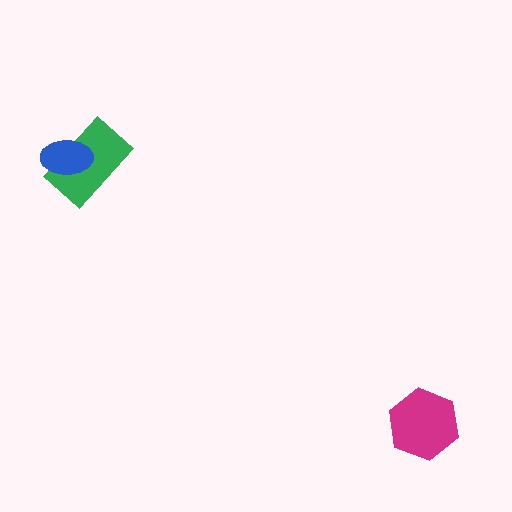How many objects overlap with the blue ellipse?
1 object overlaps with the blue ellipse.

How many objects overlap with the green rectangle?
1 object overlaps with the green rectangle.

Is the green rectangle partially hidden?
Yes, it is partially covered by another shape.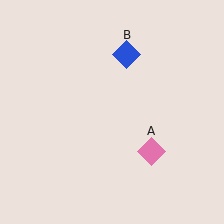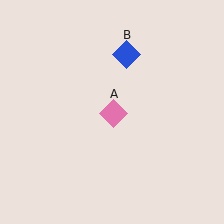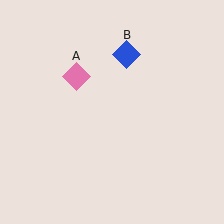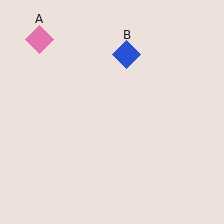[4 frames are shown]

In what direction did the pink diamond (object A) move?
The pink diamond (object A) moved up and to the left.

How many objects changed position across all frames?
1 object changed position: pink diamond (object A).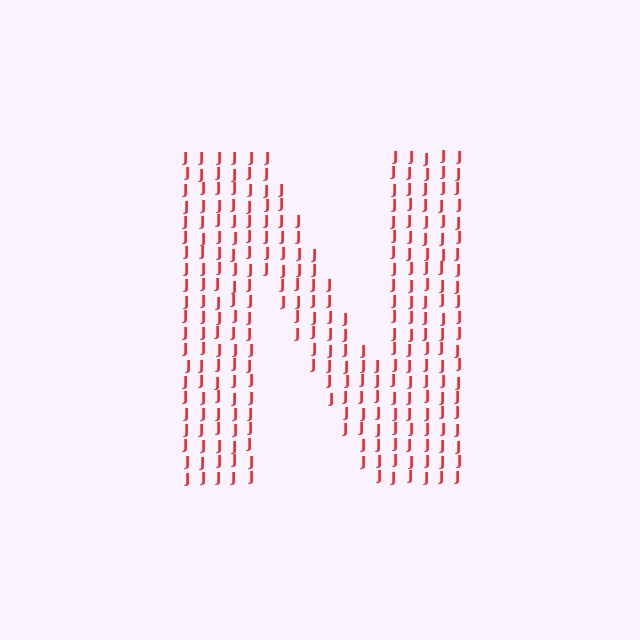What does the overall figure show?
The overall figure shows the letter N.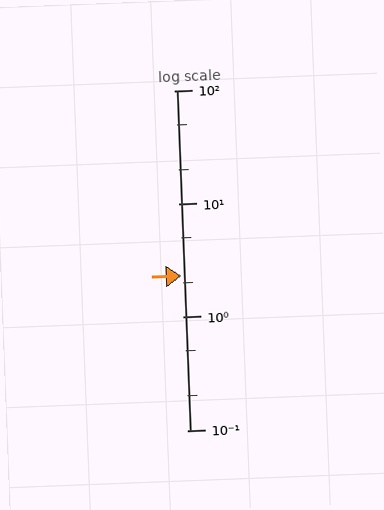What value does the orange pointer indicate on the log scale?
The pointer indicates approximately 2.3.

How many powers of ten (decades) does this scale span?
The scale spans 3 decades, from 0.1 to 100.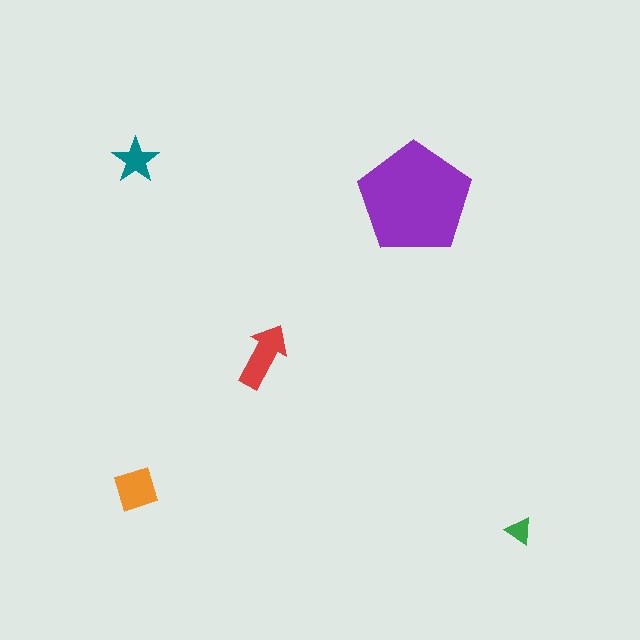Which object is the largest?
The purple pentagon.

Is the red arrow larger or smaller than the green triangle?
Larger.